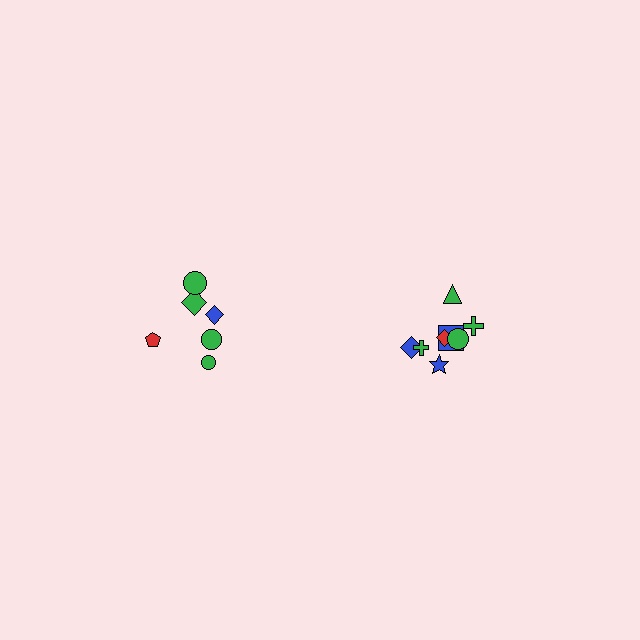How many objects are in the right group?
There are 8 objects.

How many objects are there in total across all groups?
There are 14 objects.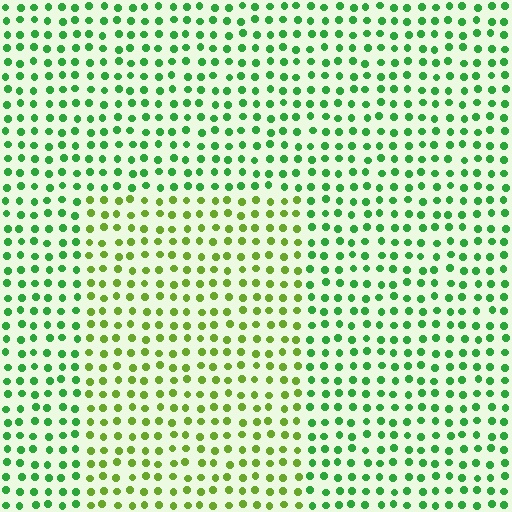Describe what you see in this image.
The image is filled with small green elements in a uniform arrangement. A rectangle-shaped region is visible where the elements are tinted to a slightly different hue, forming a subtle color boundary.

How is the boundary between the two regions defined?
The boundary is defined purely by a slight shift in hue (about 37 degrees). Spacing, size, and orientation are identical on both sides.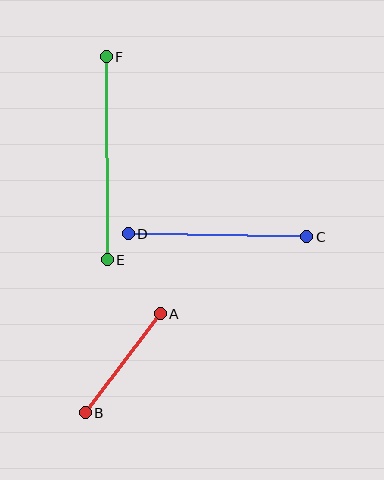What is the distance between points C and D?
The distance is approximately 178 pixels.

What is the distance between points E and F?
The distance is approximately 203 pixels.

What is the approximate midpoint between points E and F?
The midpoint is at approximately (107, 158) pixels.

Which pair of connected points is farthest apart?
Points E and F are farthest apart.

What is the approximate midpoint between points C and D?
The midpoint is at approximately (218, 235) pixels.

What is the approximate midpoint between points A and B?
The midpoint is at approximately (123, 363) pixels.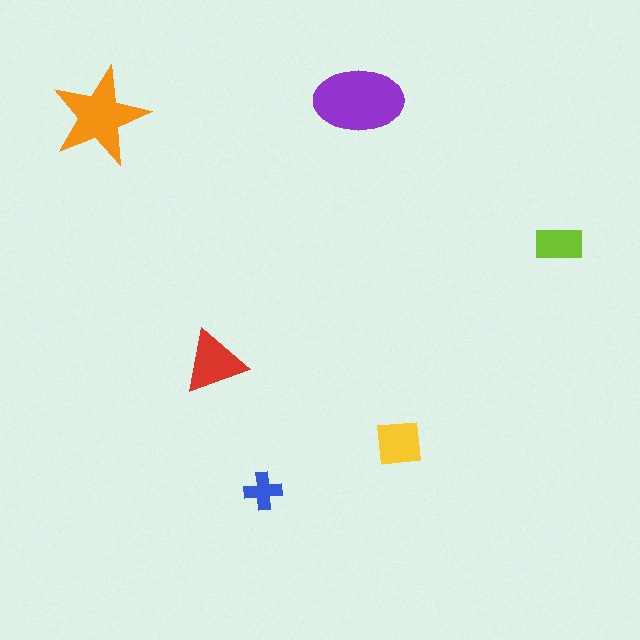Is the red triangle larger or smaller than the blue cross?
Larger.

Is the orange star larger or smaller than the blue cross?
Larger.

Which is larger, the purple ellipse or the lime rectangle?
The purple ellipse.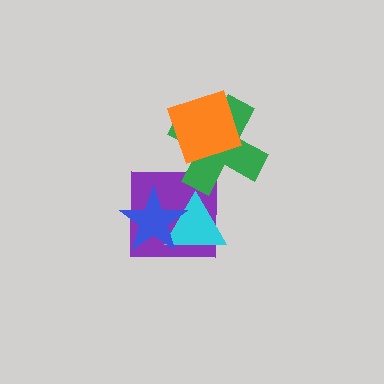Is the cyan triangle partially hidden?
Yes, it is partially covered by another shape.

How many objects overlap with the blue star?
2 objects overlap with the blue star.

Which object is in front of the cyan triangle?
The blue star is in front of the cyan triangle.